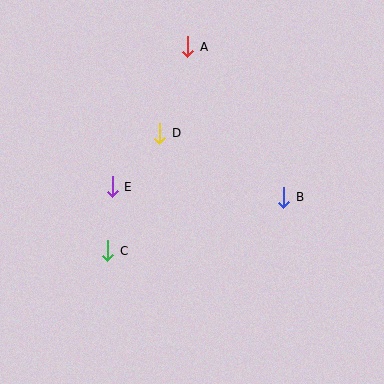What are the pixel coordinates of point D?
Point D is at (159, 133).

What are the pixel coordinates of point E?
Point E is at (112, 187).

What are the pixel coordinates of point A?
Point A is at (188, 47).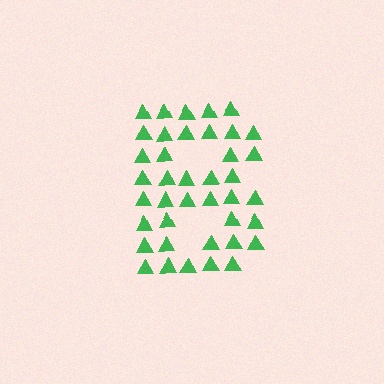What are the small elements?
The small elements are triangles.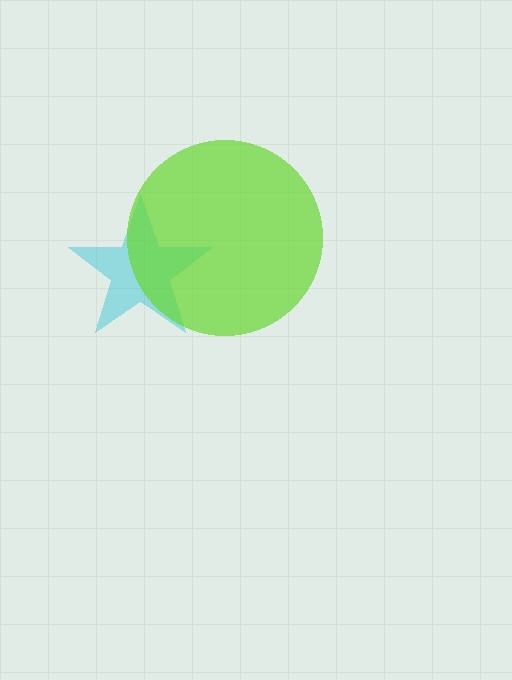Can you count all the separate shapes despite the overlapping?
Yes, there are 2 separate shapes.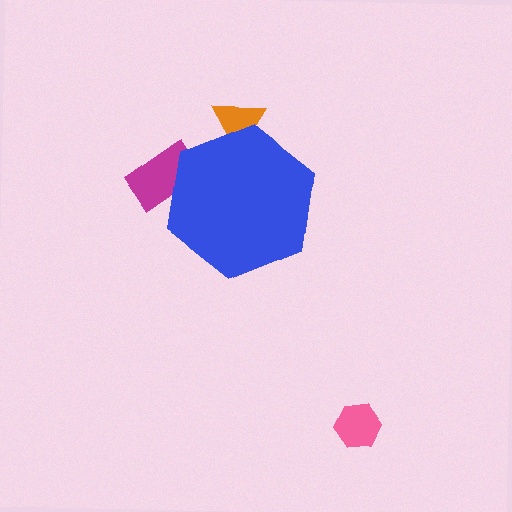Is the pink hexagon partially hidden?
No, the pink hexagon is fully visible.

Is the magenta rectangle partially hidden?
Yes, the magenta rectangle is partially hidden behind the blue hexagon.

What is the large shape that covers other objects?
A blue hexagon.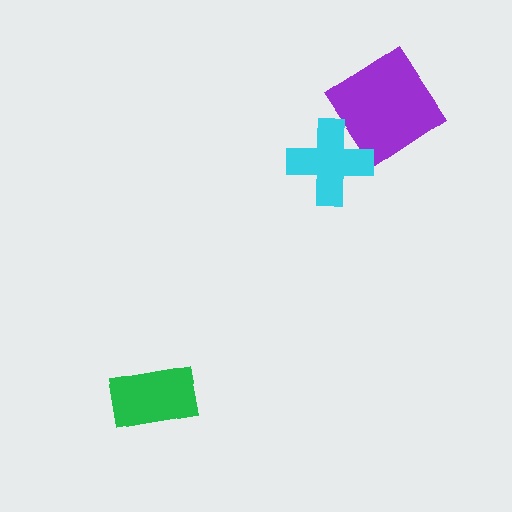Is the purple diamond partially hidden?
Yes, it is partially covered by another shape.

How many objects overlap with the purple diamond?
1 object overlaps with the purple diamond.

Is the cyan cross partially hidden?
No, no other shape covers it.